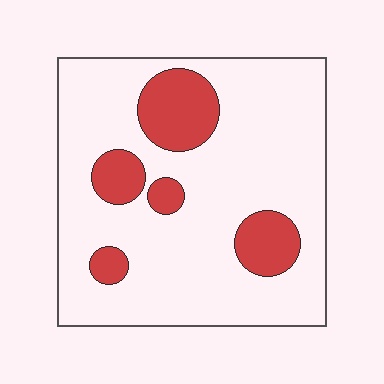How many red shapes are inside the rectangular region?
5.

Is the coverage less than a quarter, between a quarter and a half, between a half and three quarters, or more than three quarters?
Less than a quarter.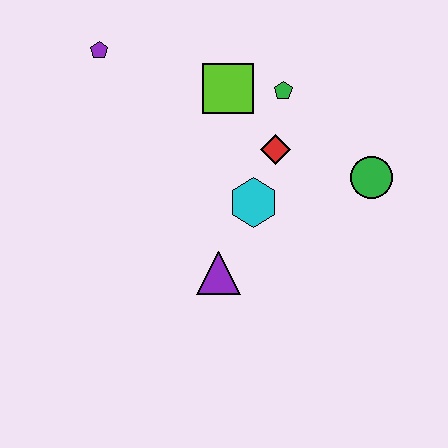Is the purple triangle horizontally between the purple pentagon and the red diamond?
Yes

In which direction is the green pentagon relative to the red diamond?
The green pentagon is above the red diamond.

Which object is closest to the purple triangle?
The cyan hexagon is closest to the purple triangle.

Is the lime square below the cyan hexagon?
No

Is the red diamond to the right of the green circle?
No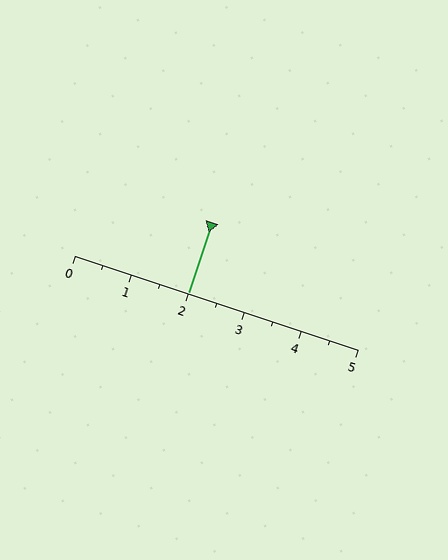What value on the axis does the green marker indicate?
The marker indicates approximately 2.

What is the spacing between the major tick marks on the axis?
The major ticks are spaced 1 apart.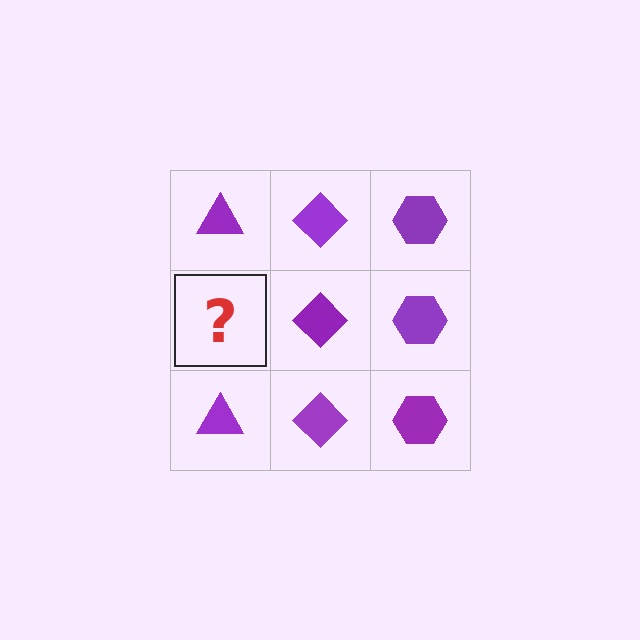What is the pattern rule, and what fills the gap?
The rule is that each column has a consistent shape. The gap should be filled with a purple triangle.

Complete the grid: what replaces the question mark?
The question mark should be replaced with a purple triangle.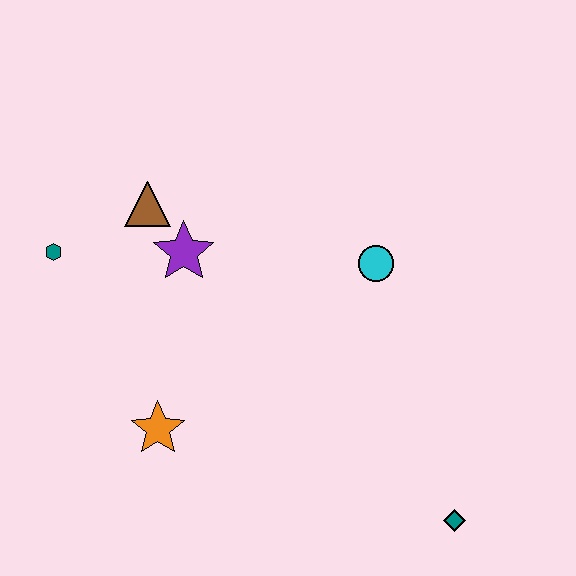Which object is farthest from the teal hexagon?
The teal diamond is farthest from the teal hexagon.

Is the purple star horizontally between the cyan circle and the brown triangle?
Yes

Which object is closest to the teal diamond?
The cyan circle is closest to the teal diamond.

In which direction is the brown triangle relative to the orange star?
The brown triangle is above the orange star.